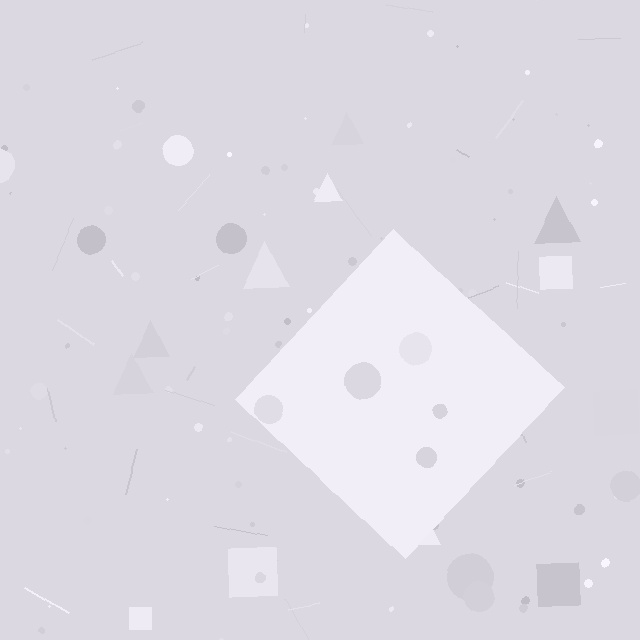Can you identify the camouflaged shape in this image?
The camouflaged shape is a diamond.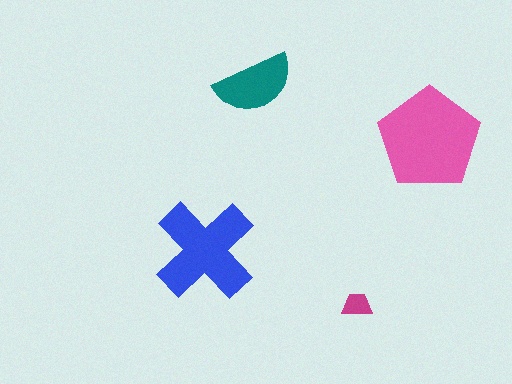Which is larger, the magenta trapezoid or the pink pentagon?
The pink pentagon.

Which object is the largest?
The pink pentagon.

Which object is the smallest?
The magenta trapezoid.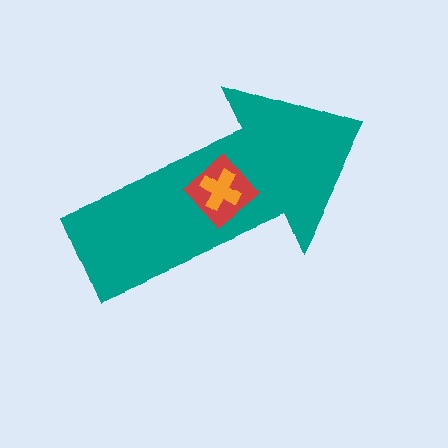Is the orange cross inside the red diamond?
Yes.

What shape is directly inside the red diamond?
The orange cross.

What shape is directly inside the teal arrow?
The red diamond.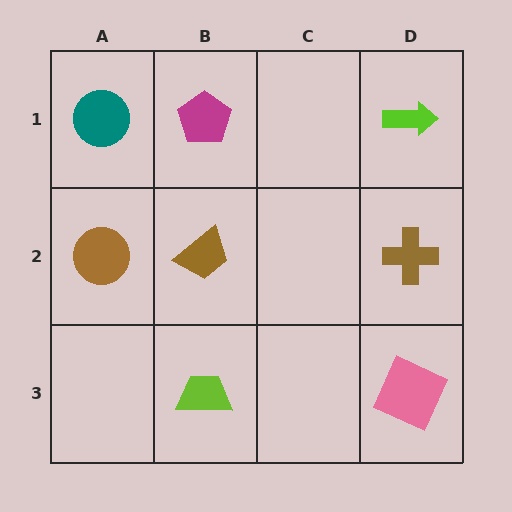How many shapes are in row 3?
2 shapes.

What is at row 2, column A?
A brown circle.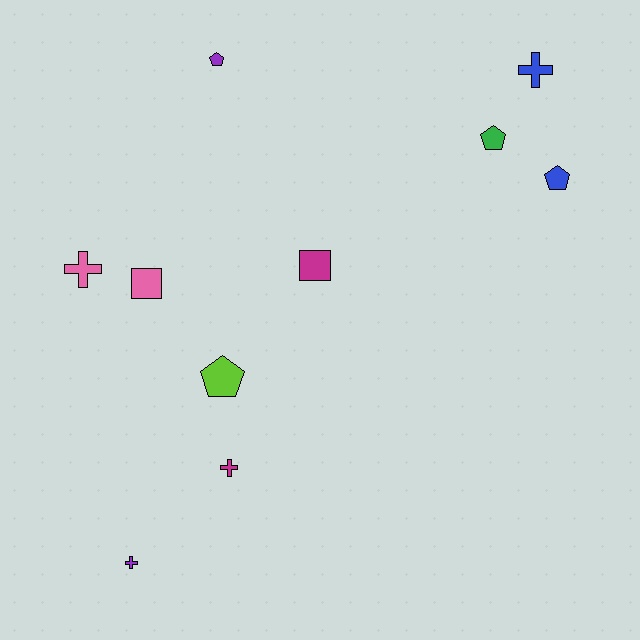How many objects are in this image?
There are 10 objects.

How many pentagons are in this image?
There are 4 pentagons.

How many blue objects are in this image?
There are 2 blue objects.